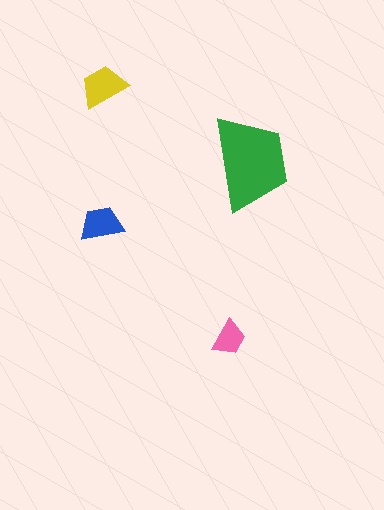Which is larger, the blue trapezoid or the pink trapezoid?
The blue one.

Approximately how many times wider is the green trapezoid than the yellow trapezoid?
About 2 times wider.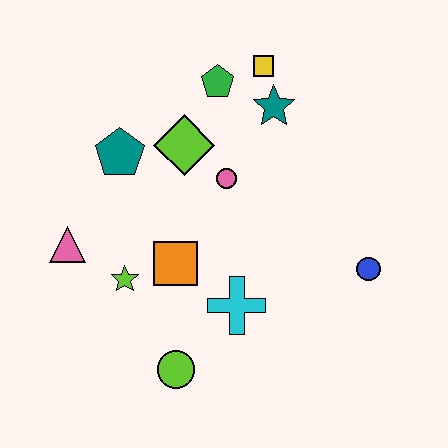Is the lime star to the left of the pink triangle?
No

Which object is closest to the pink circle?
The lime diamond is closest to the pink circle.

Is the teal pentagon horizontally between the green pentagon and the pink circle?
No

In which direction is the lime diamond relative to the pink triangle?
The lime diamond is to the right of the pink triangle.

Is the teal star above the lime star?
Yes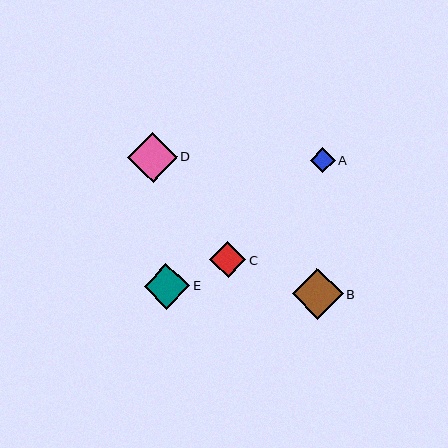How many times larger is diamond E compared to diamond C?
Diamond E is approximately 1.3 times the size of diamond C.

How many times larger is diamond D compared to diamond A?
Diamond D is approximately 2.0 times the size of diamond A.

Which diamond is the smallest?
Diamond A is the smallest with a size of approximately 25 pixels.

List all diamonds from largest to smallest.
From largest to smallest: B, D, E, C, A.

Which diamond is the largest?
Diamond B is the largest with a size of approximately 51 pixels.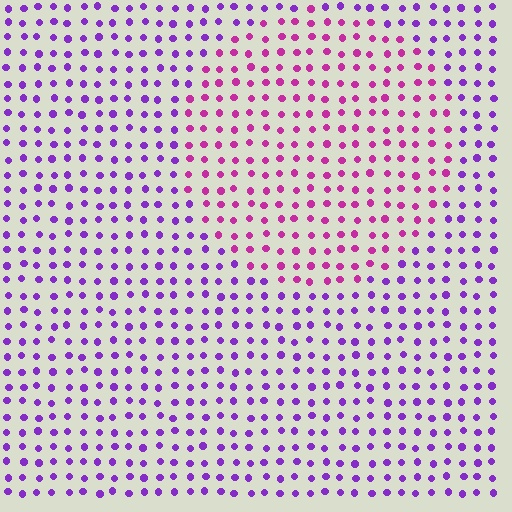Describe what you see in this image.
The image is filled with small purple elements in a uniform arrangement. A circle-shaped region is visible where the elements are tinted to a slightly different hue, forming a subtle color boundary.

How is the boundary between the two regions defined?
The boundary is defined purely by a slight shift in hue (about 39 degrees). Spacing, size, and orientation are identical on both sides.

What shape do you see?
I see a circle.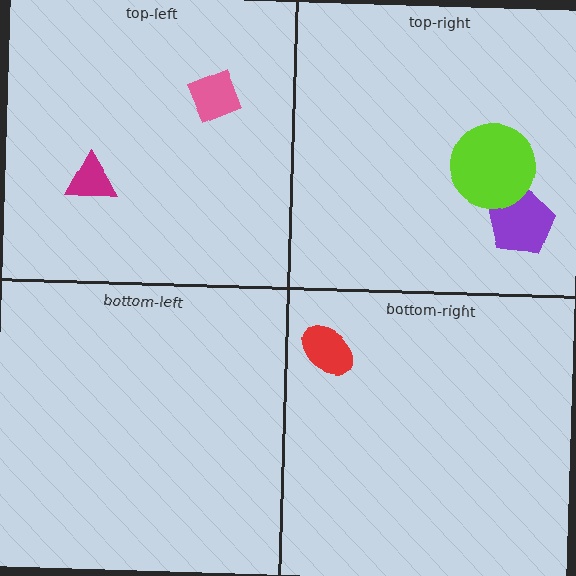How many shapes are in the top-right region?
2.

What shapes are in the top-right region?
The purple pentagon, the lime circle.